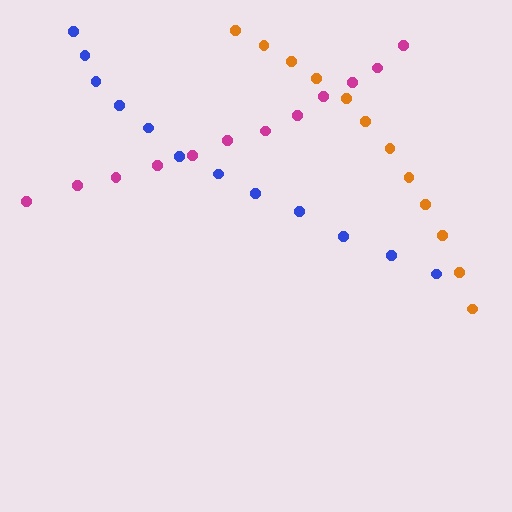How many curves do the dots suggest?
There are 3 distinct paths.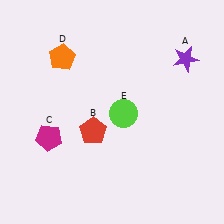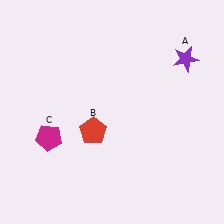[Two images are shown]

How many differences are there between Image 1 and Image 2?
There are 2 differences between the two images.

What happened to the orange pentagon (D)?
The orange pentagon (D) was removed in Image 2. It was in the top-left area of Image 1.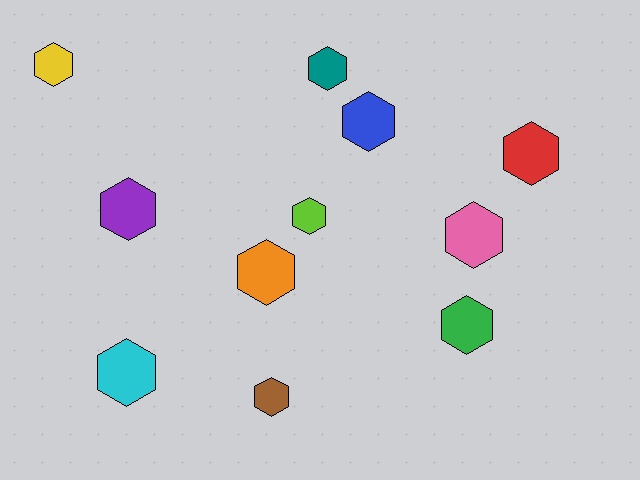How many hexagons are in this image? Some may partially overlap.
There are 11 hexagons.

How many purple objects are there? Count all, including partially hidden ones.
There is 1 purple object.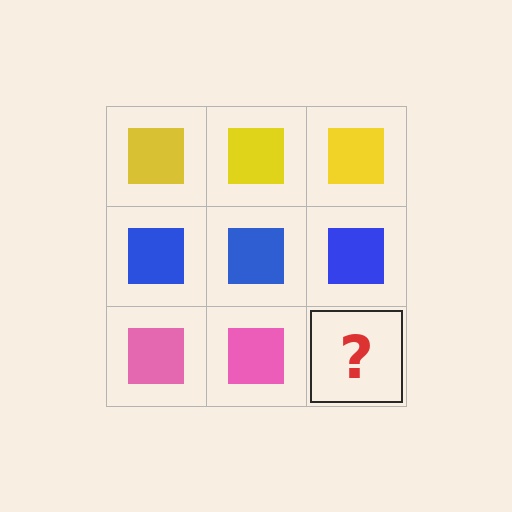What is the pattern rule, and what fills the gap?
The rule is that each row has a consistent color. The gap should be filled with a pink square.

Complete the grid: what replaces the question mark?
The question mark should be replaced with a pink square.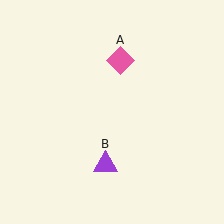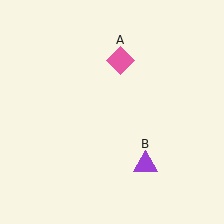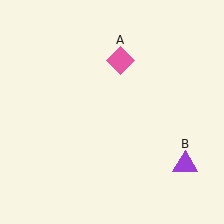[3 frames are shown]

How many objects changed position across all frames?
1 object changed position: purple triangle (object B).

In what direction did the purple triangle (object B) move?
The purple triangle (object B) moved right.